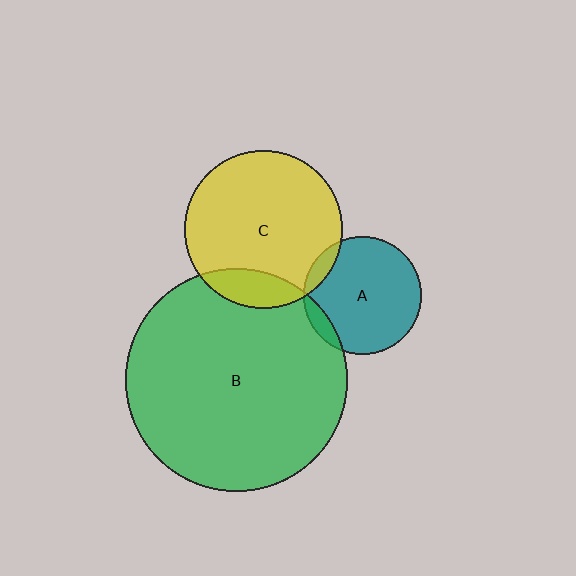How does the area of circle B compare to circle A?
Approximately 3.5 times.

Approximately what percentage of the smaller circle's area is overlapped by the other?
Approximately 10%.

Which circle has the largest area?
Circle B (green).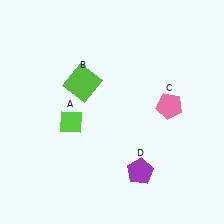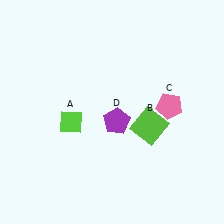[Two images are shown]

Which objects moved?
The objects that moved are: the lime square (B), the purple pentagon (D).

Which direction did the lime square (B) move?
The lime square (B) moved right.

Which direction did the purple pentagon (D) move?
The purple pentagon (D) moved up.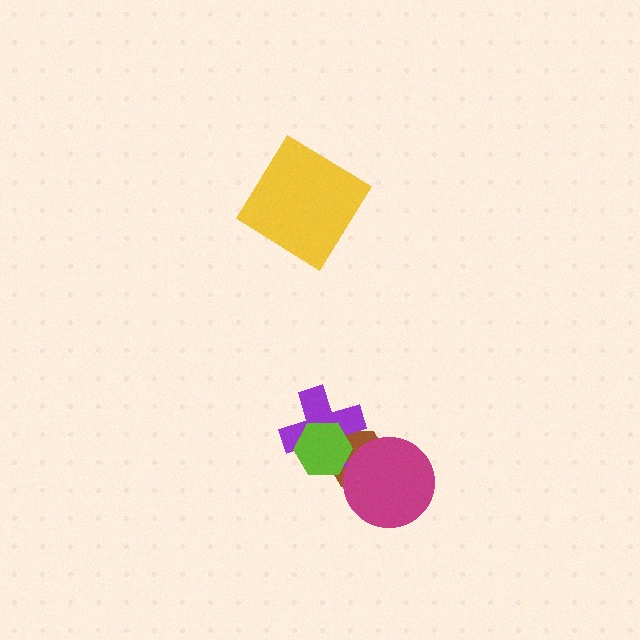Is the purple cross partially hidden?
Yes, it is partially covered by another shape.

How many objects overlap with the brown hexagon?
3 objects overlap with the brown hexagon.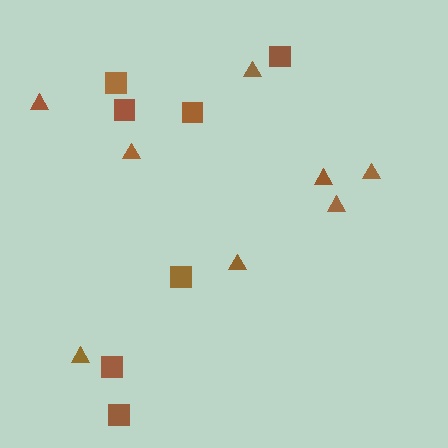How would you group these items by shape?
There are 2 groups: one group of triangles (8) and one group of squares (7).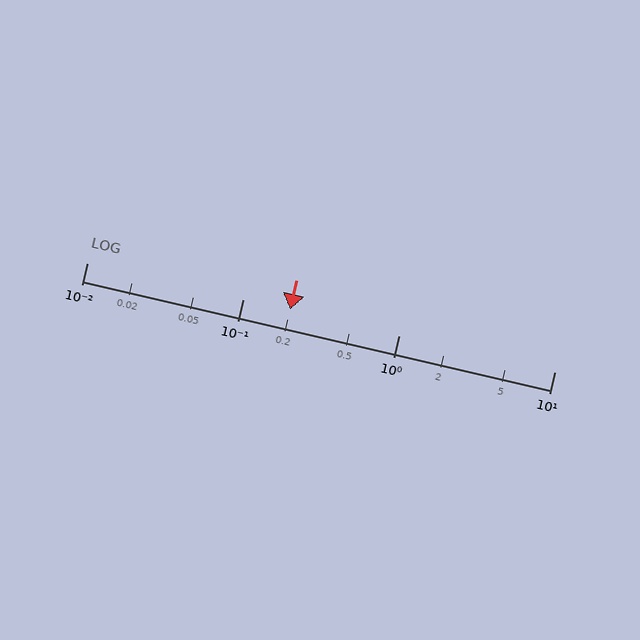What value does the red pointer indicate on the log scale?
The pointer indicates approximately 0.2.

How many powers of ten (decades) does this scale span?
The scale spans 3 decades, from 0.01 to 10.